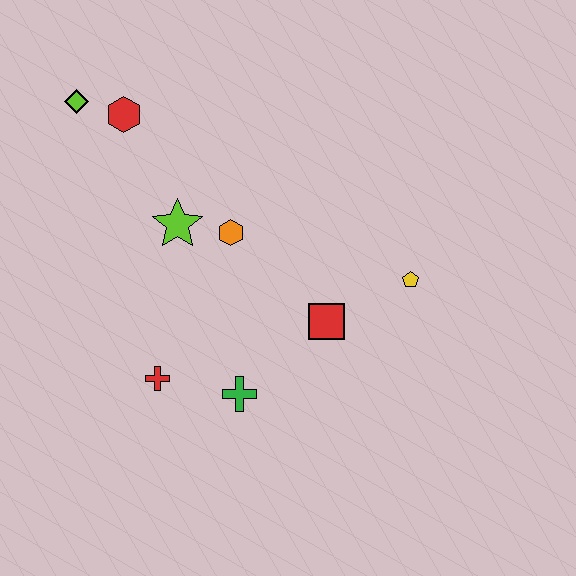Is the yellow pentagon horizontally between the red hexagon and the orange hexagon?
No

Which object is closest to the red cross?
The green cross is closest to the red cross.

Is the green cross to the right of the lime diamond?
Yes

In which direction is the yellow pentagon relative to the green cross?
The yellow pentagon is to the right of the green cross.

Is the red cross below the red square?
Yes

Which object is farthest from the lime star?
The yellow pentagon is farthest from the lime star.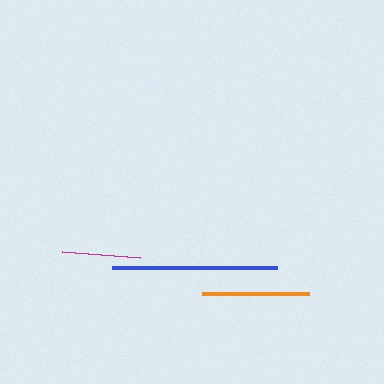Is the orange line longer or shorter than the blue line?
The blue line is longer than the orange line.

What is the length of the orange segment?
The orange segment is approximately 107 pixels long.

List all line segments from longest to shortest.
From longest to shortest: blue, orange, magenta.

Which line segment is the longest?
The blue line is the longest at approximately 166 pixels.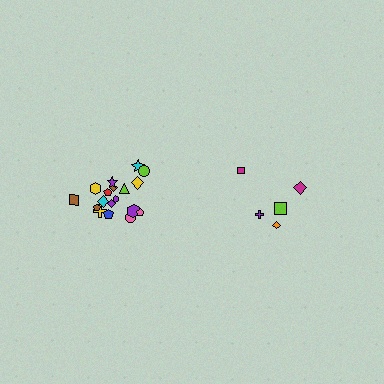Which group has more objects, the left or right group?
The left group.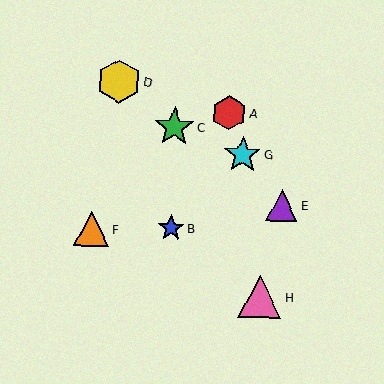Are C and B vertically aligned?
Yes, both are at x≈174.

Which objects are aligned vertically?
Objects B, C are aligned vertically.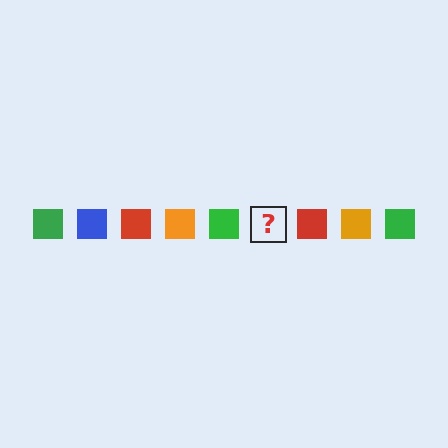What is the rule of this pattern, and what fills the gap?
The rule is that the pattern cycles through green, blue, red, orange squares. The gap should be filled with a blue square.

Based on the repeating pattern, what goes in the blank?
The blank should be a blue square.